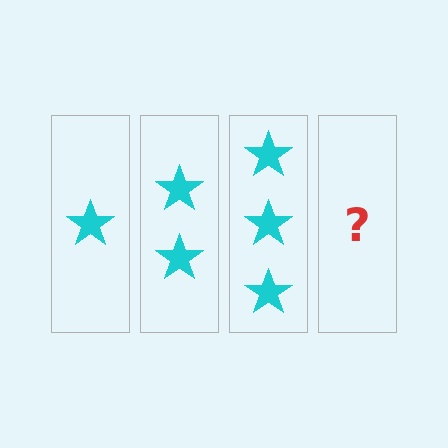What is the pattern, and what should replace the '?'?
The pattern is that each step adds one more star. The '?' should be 4 stars.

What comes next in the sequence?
The next element should be 4 stars.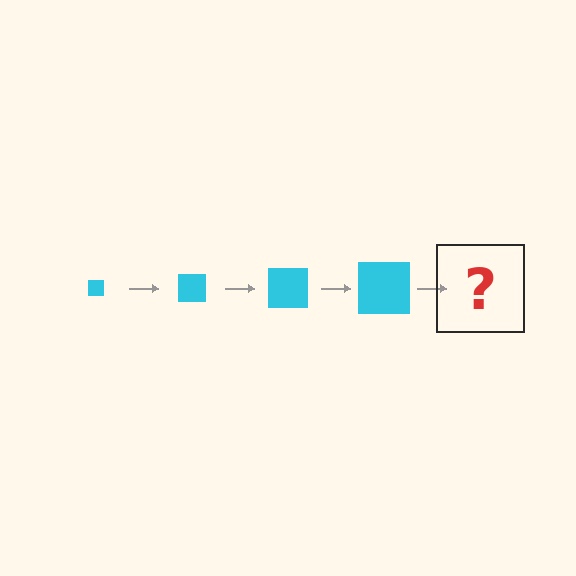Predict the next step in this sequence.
The next step is a cyan square, larger than the previous one.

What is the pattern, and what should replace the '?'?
The pattern is that the square gets progressively larger each step. The '?' should be a cyan square, larger than the previous one.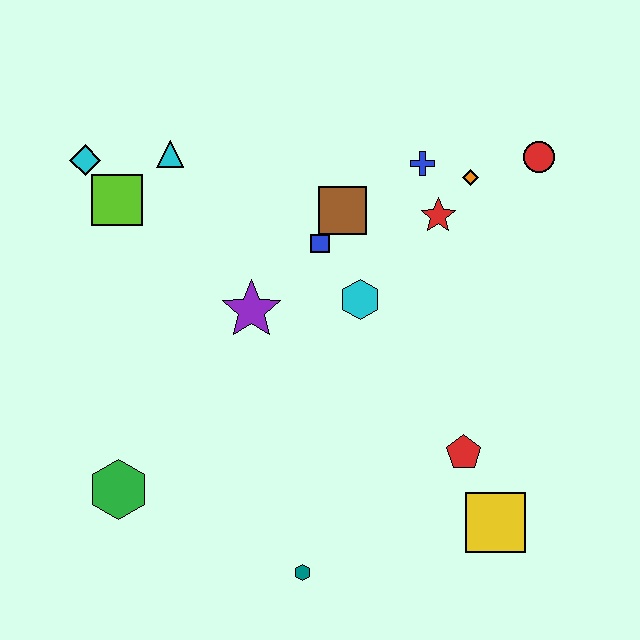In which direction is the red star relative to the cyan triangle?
The red star is to the right of the cyan triangle.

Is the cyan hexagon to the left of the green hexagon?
No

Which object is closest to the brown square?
The blue square is closest to the brown square.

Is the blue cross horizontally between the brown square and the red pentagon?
Yes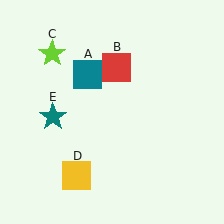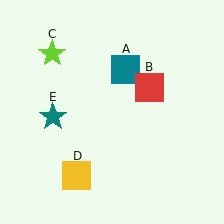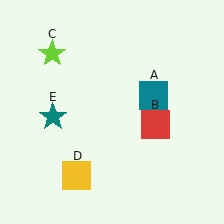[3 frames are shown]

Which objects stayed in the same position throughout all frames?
Lime star (object C) and yellow square (object D) and teal star (object E) remained stationary.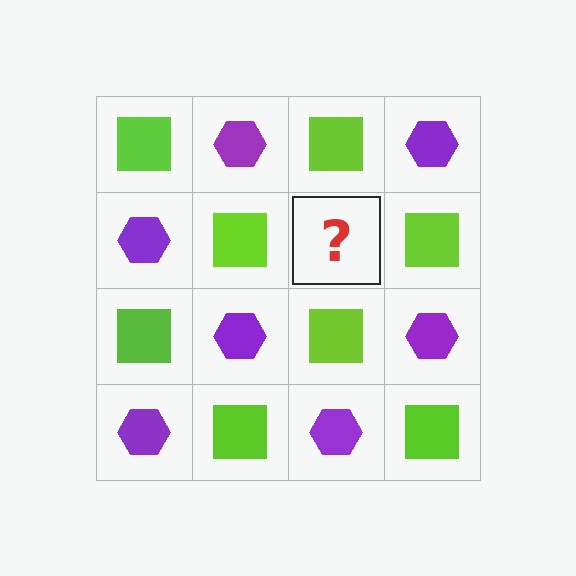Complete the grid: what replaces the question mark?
The question mark should be replaced with a purple hexagon.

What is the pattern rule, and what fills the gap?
The rule is that it alternates lime square and purple hexagon in a checkerboard pattern. The gap should be filled with a purple hexagon.